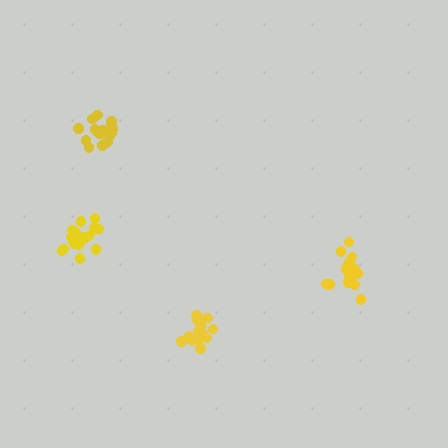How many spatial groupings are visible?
There are 4 spatial groupings.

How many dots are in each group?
Group 1: 18 dots, Group 2: 15 dots, Group 3: 18 dots, Group 4: 19 dots (70 total).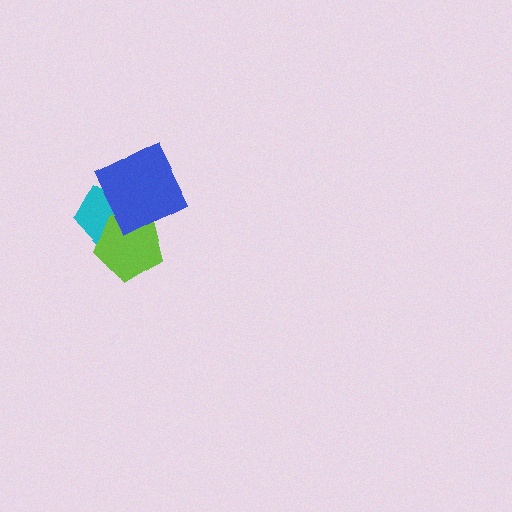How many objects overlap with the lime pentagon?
2 objects overlap with the lime pentagon.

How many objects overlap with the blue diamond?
2 objects overlap with the blue diamond.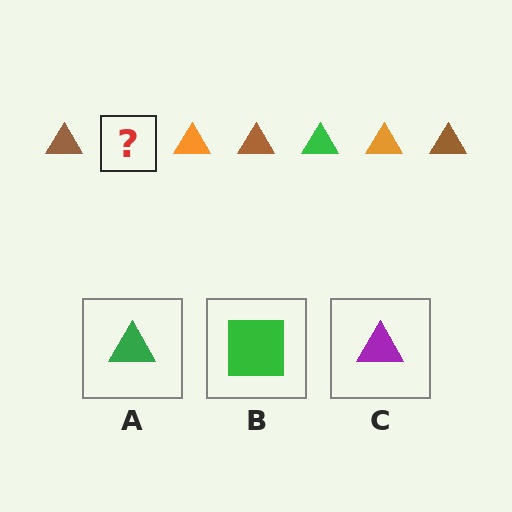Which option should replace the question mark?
Option A.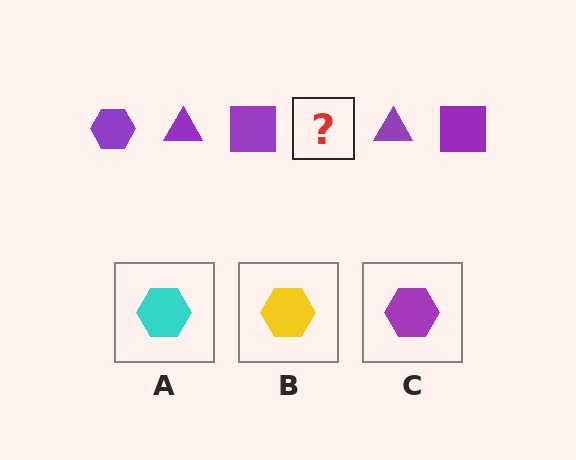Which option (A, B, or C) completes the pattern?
C.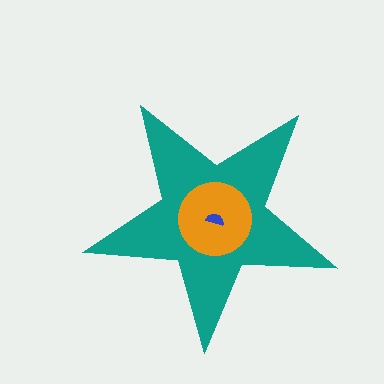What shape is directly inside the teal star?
The orange circle.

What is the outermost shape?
The teal star.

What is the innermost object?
The blue semicircle.